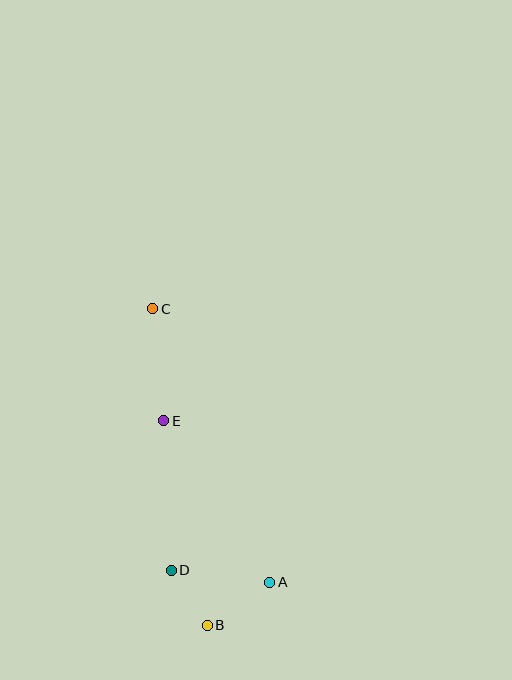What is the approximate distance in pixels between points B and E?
The distance between B and E is approximately 209 pixels.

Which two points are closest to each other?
Points B and D are closest to each other.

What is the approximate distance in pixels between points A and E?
The distance between A and E is approximately 193 pixels.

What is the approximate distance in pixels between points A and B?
The distance between A and B is approximately 76 pixels.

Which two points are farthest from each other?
Points B and C are farthest from each other.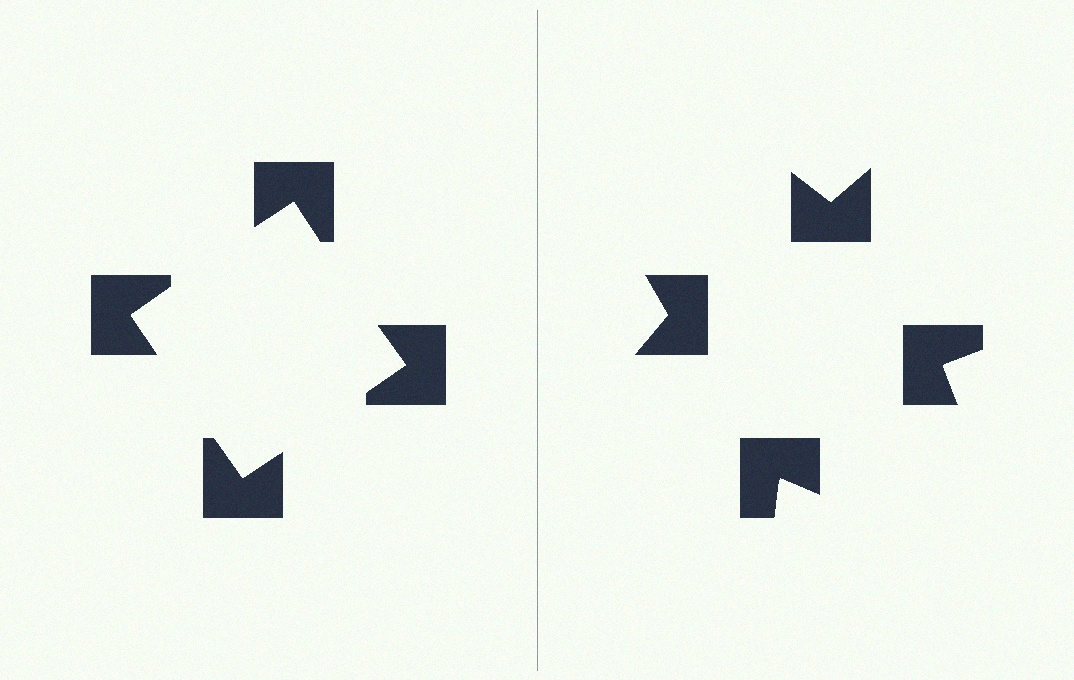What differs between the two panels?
The notched squares are positioned identically on both sides; only the wedge orientations differ. On the left they align to a square; on the right they are misaligned.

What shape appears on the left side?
An illusory square.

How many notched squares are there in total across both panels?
8 — 4 on each side.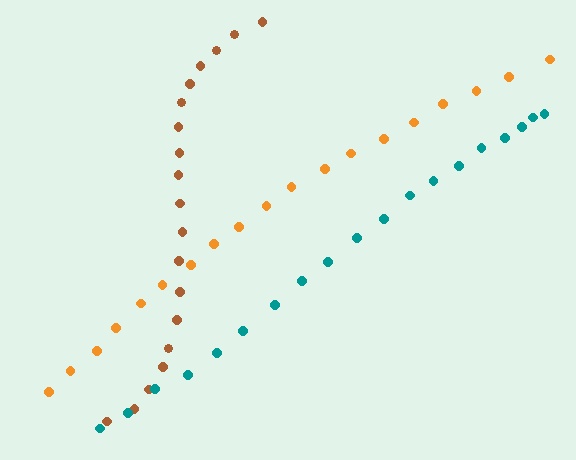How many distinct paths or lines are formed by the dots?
There are 3 distinct paths.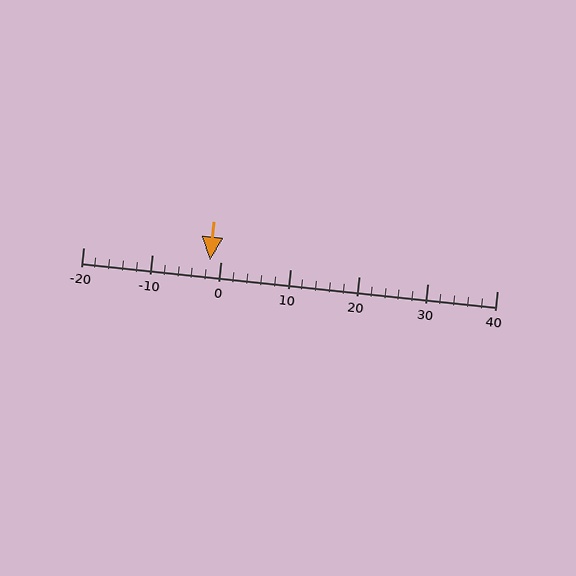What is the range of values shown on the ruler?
The ruler shows values from -20 to 40.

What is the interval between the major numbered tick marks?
The major tick marks are spaced 10 units apart.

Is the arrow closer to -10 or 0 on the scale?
The arrow is closer to 0.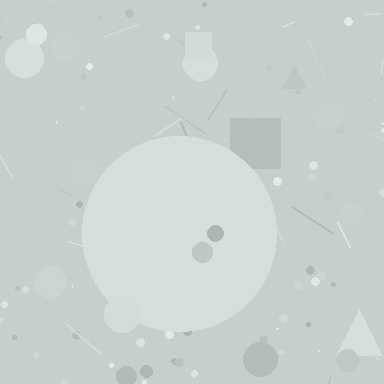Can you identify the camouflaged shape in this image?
The camouflaged shape is a circle.